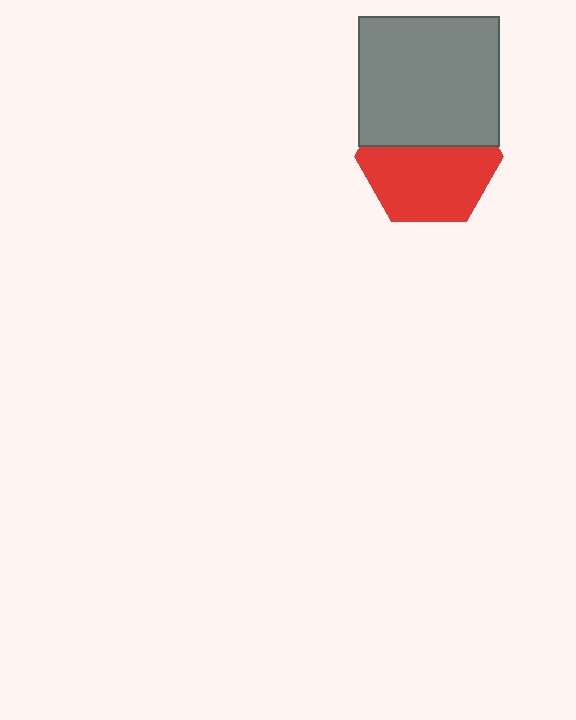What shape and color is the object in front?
The object in front is a gray rectangle.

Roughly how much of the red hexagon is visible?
About half of it is visible (roughly 59%).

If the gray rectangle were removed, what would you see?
You would see the complete red hexagon.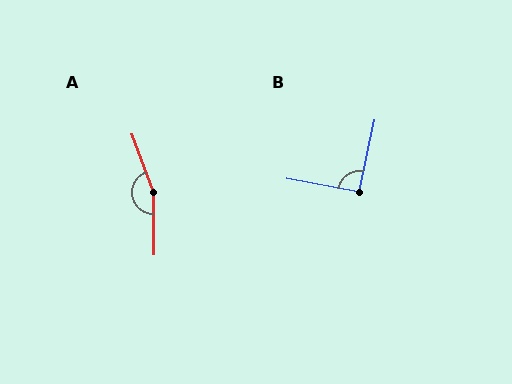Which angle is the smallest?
B, at approximately 92 degrees.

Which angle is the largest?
A, at approximately 161 degrees.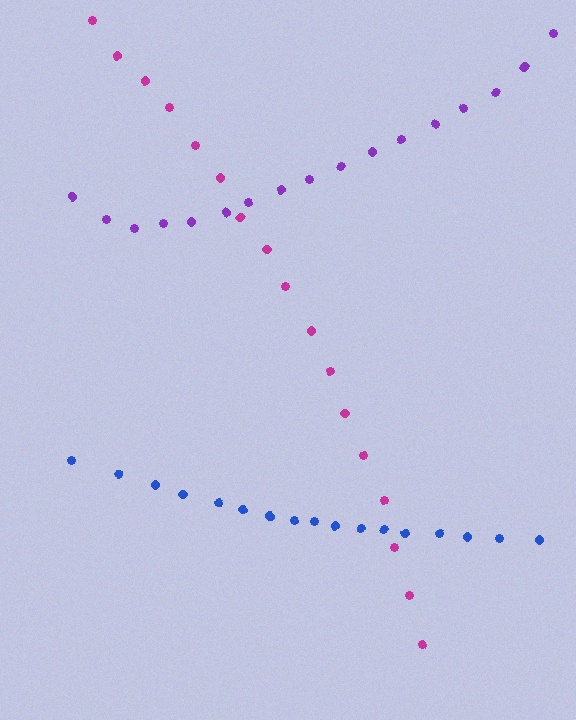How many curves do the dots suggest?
There are 3 distinct paths.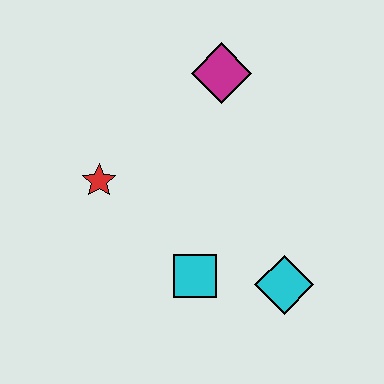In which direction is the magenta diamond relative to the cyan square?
The magenta diamond is above the cyan square.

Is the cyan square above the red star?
No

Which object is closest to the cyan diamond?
The cyan square is closest to the cyan diamond.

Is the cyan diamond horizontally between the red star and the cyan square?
No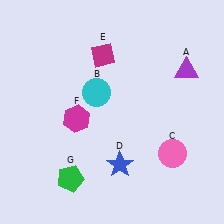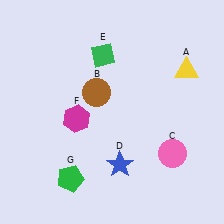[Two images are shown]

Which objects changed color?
A changed from purple to yellow. B changed from cyan to brown. E changed from magenta to green.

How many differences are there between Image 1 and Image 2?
There are 3 differences between the two images.